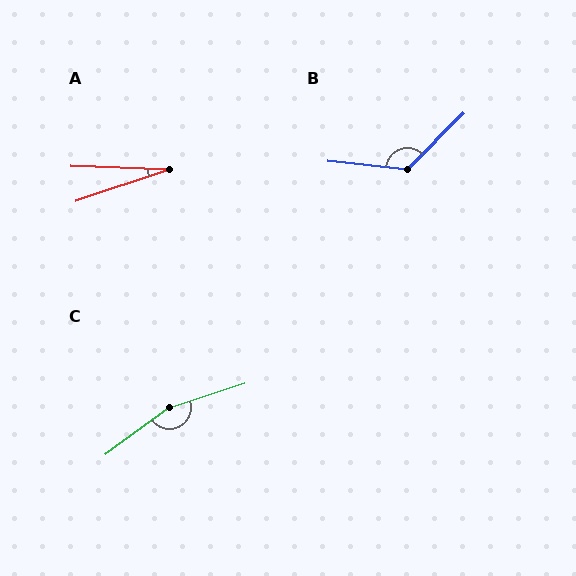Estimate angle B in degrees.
Approximately 129 degrees.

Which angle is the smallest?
A, at approximately 21 degrees.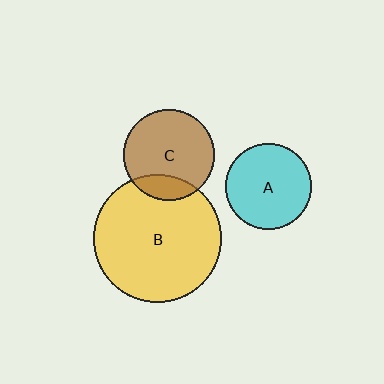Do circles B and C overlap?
Yes.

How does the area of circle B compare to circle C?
Approximately 2.0 times.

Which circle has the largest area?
Circle B (yellow).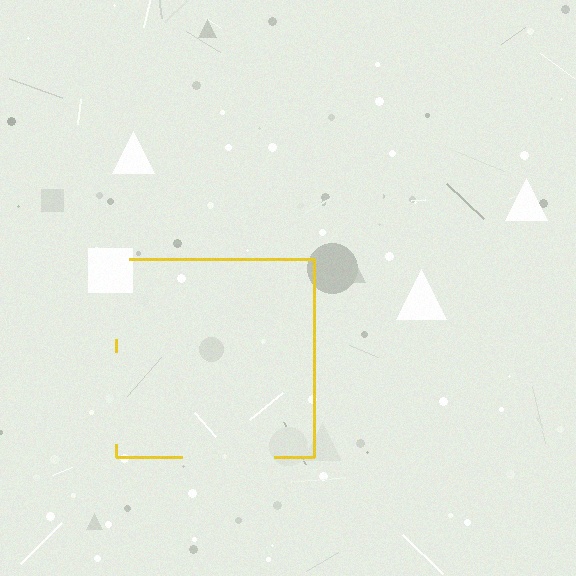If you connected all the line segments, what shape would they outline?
They would outline a square.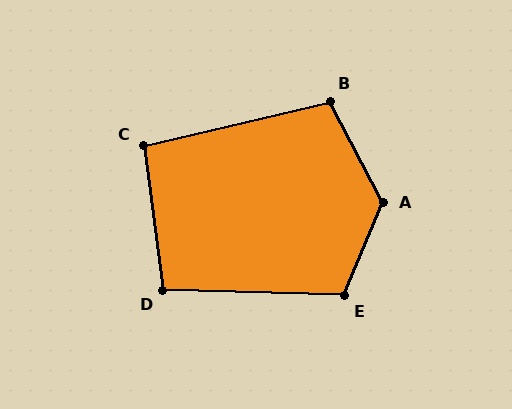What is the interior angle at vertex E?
Approximately 111 degrees (obtuse).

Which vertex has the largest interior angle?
A, at approximately 130 degrees.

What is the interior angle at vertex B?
Approximately 104 degrees (obtuse).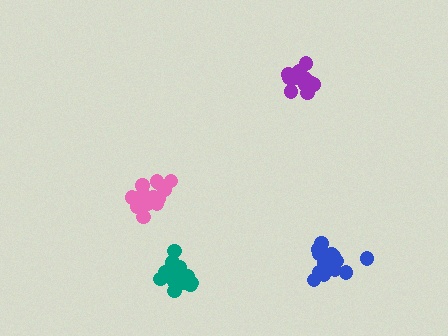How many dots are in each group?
Group 1: 14 dots, Group 2: 14 dots, Group 3: 14 dots, Group 4: 15 dots (57 total).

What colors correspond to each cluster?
The clusters are colored: teal, purple, blue, pink.